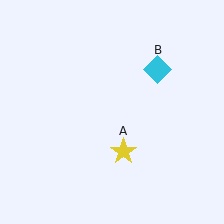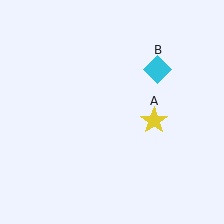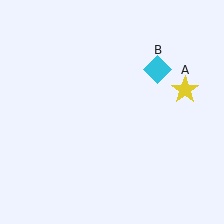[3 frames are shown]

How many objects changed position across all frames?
1 object changed position: yellow star (object A).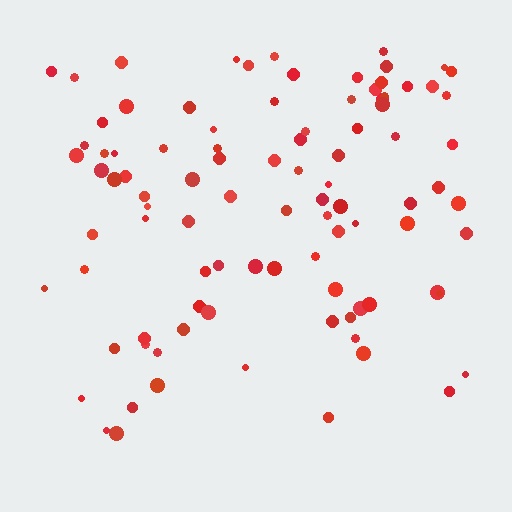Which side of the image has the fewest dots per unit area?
The bottom.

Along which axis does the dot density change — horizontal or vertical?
Vertical.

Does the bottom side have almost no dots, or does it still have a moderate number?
Still a moderate number, just noticeably fewer than the top.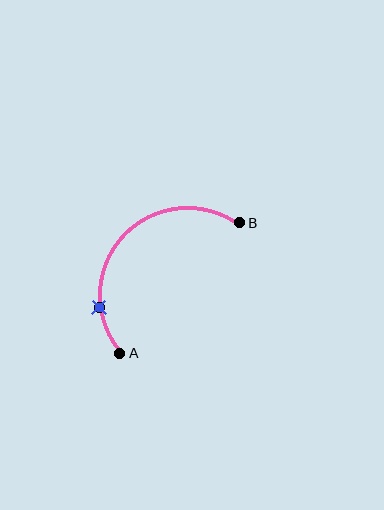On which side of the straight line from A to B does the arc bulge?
The arc bulges above and to the left of the straight line connecting A and B.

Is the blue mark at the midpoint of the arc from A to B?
No. The blue mark lies on the arc but is closer to endpoint A. The arc midpoint would be at the point on the curve equidistant along the arc from both A and B.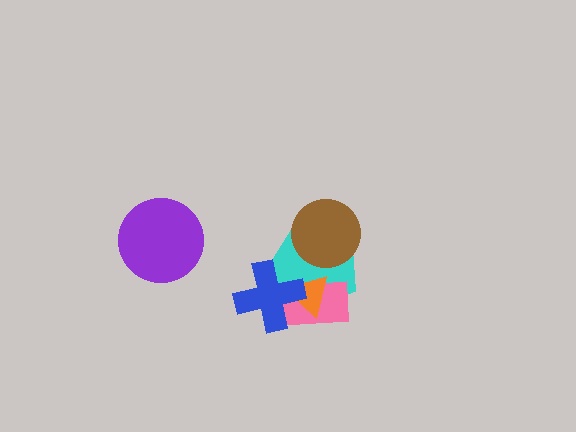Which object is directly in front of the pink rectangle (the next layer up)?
The orange triangle is directly in front of the pink rectangle.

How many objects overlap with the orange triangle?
3 objects overlap with the orange triangle.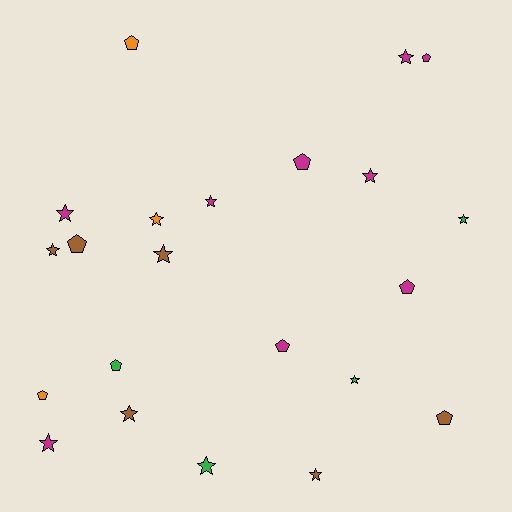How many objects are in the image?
There are 22 objects.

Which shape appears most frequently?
Star, with 13 objects.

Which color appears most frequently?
Magenta, with 9 objects.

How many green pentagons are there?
There is 1 green pentagon.